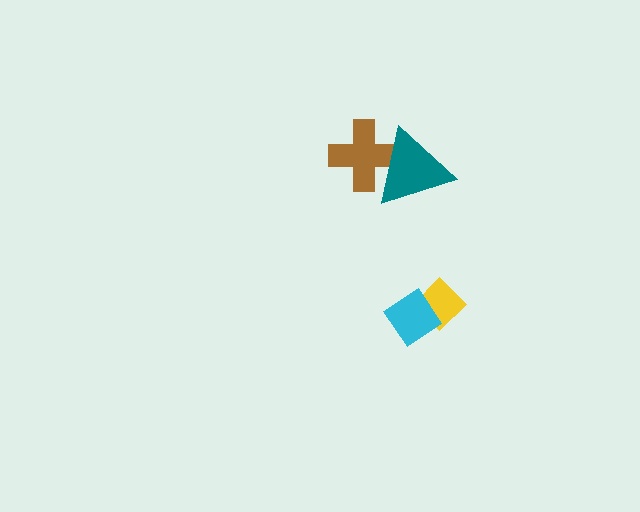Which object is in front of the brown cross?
The teal triangle is in front of the brown cross.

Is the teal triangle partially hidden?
No, no other shape covers it.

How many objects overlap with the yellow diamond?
1 object overlaps with the yellow diamond.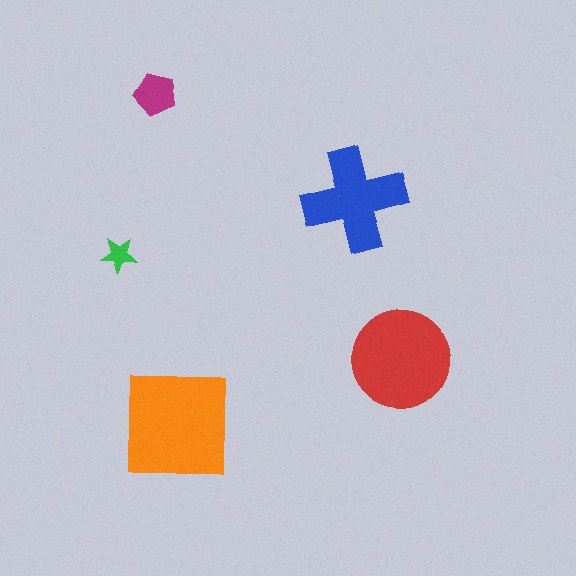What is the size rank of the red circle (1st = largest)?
2nd.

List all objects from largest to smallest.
The orange square, the red circle, the blue cross, the magenta pentagon, the green star.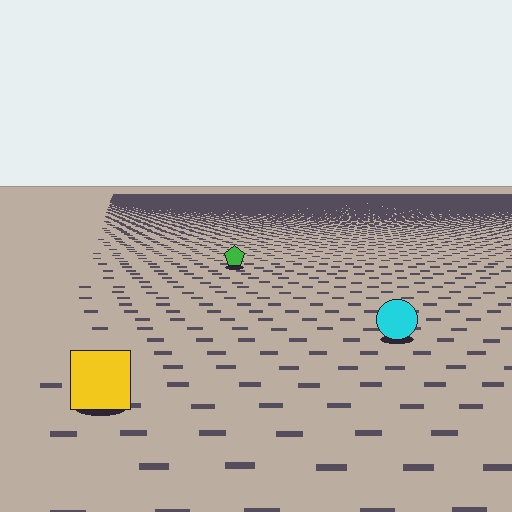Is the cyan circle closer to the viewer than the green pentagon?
Yes. The cyan circle is closer — you can tell from the texture gradient: the ground texture is coarser near it.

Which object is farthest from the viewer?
The green pentagon is farthest from the viewer. It appears smaller and the ground texture around it is denser.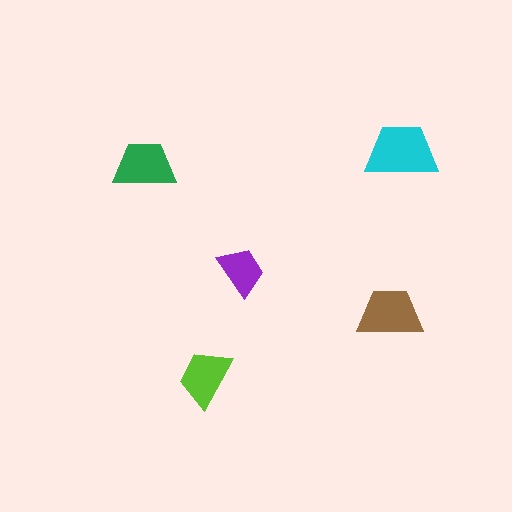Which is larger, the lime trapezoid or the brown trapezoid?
The brown one.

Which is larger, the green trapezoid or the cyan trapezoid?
The cyan one.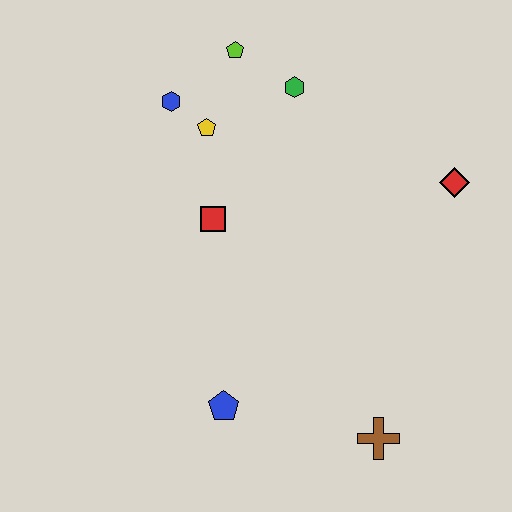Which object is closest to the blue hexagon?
The yellow pentagon is closest to the blue hexagon.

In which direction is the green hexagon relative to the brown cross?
The green hexagon is above the brown cross.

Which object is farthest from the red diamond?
The blue pentagon is farthest from the red diamond.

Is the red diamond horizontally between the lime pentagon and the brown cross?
No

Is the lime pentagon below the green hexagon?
No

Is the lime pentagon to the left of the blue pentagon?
No